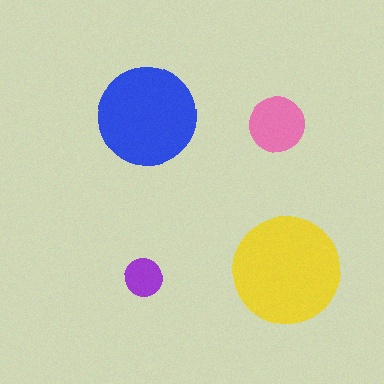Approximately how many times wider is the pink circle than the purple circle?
About 1.5 times wider.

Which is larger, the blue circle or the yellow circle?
The yellow one.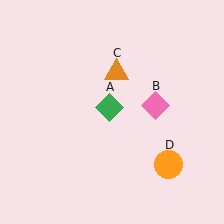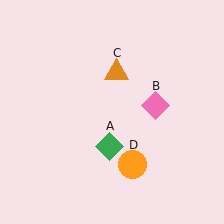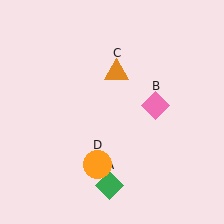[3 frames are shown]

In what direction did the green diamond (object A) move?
The green diamond (object A) moved down.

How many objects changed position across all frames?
2 objects changed position: green diamond (object A), orange circle (object D).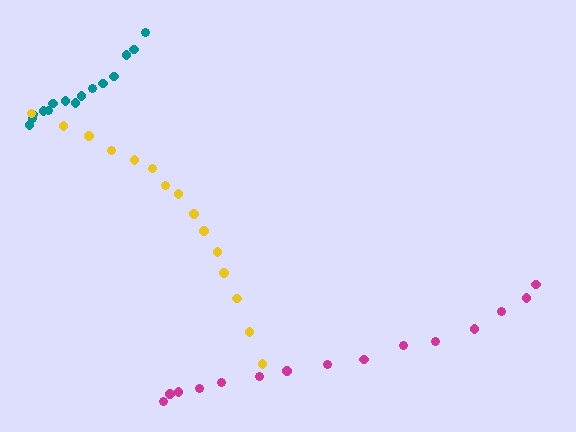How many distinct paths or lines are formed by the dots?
There are 3 distinct paths.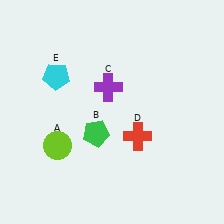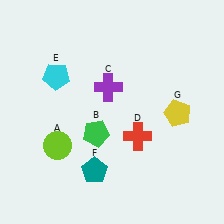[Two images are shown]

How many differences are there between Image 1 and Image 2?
There are 2 differences between the two images.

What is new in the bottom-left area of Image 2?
A teal pentagon (F) was added in the bottom-left area of Image 2.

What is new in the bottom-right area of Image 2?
A yellow pentagon (G) was added in the bottom-right area of Image 2.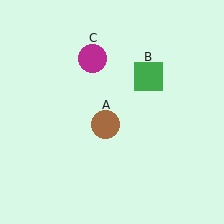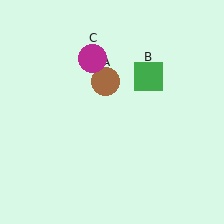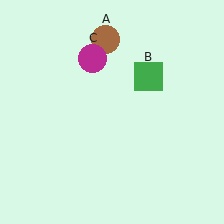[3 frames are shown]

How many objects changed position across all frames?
1 object changed position: brown circle (object A).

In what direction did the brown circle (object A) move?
The brown circle (object A) moved up.